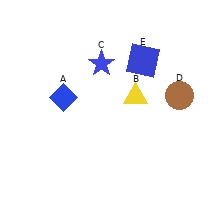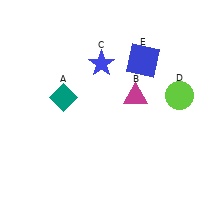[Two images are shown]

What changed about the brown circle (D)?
In Image 1, D is brown. In Image 2, it changed to lime.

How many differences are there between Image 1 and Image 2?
There are 3 differences between the two images.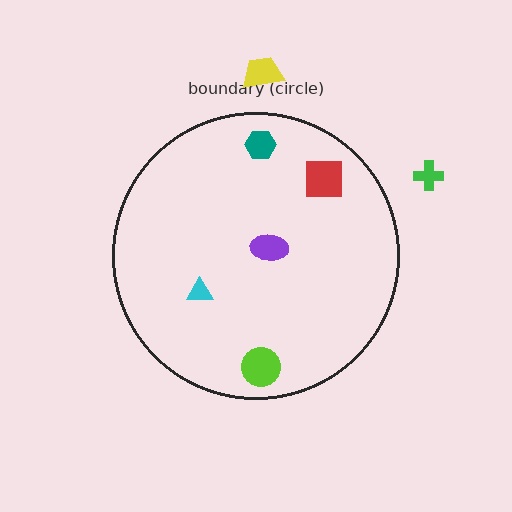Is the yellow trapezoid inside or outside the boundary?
Outside.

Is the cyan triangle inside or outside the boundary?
Inside.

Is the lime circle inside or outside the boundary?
Inside.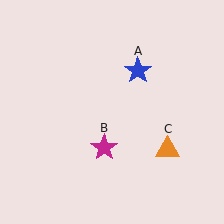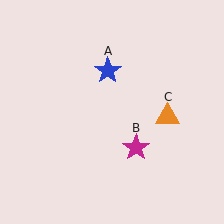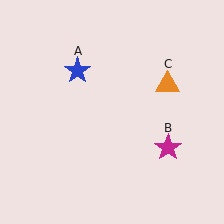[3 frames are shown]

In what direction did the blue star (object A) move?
The blue star (object A) moved left.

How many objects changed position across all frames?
3 objects changed position: blue star (object A), magenta star (object B), orange triangle (object C).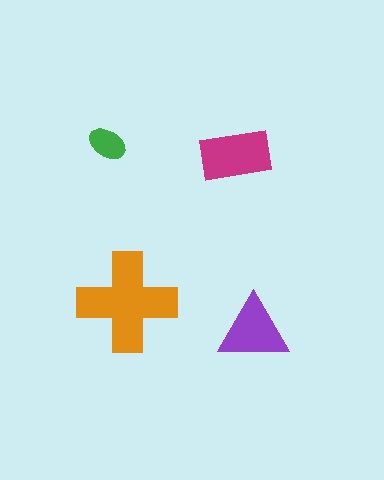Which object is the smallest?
The green ellipse.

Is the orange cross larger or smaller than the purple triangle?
Larger.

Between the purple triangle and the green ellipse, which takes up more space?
The purple triangle.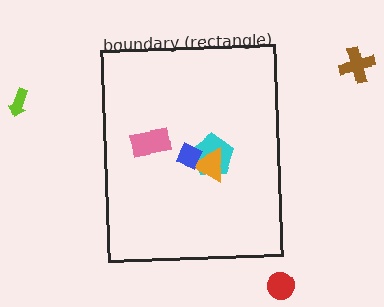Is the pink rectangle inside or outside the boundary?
Inside.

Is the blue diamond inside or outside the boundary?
Inside.